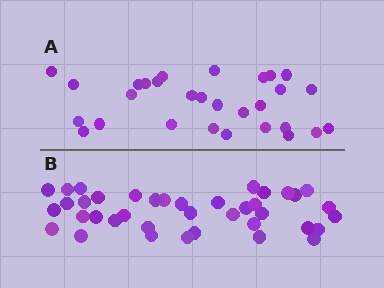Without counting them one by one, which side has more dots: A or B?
Region B (the bottom region) has more dots.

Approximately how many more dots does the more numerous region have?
Region B has roughly 10 or so more dots than region A.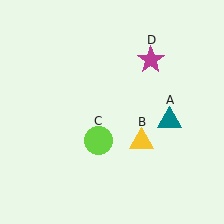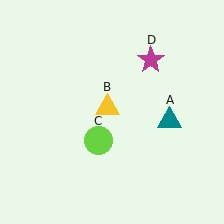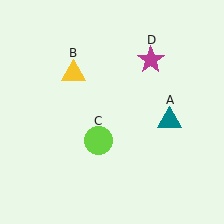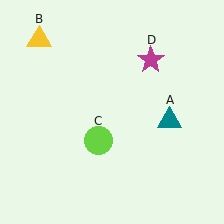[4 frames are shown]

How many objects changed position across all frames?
1 object changed position: yellow triangle (object B).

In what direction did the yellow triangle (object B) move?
The yellow triangle (object B) moved up and to the left.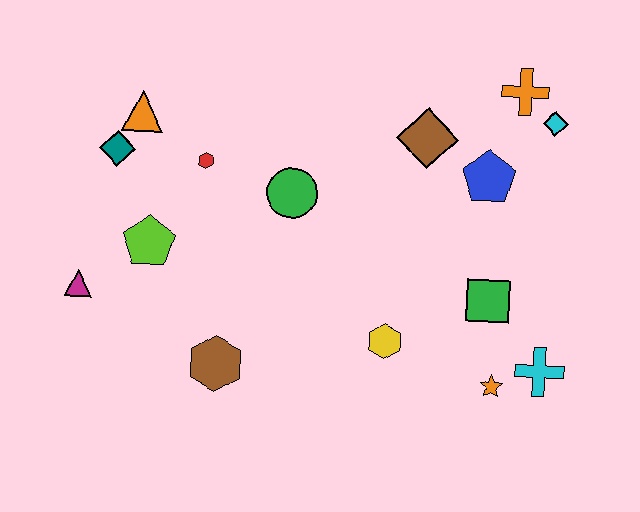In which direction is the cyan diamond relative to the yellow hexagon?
The cyan diamond is above the yellow hexagon.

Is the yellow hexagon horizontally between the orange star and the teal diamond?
Yes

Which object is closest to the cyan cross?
The orange star is closest to the cyan cross.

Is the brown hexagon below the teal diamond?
Yes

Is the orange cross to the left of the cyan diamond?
Yes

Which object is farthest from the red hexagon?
The cyan cross is farthest from the red hexagon.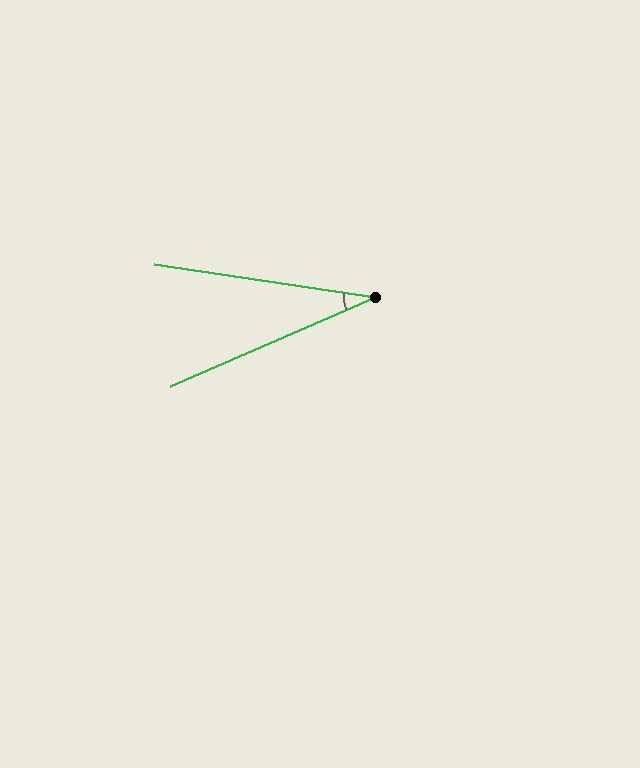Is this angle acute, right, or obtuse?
It is acute.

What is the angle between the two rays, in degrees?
Approximately 32 degrees.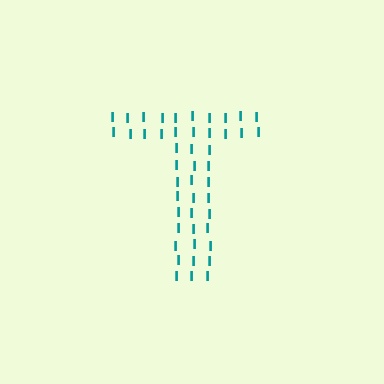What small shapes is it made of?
It is made of small letter I's.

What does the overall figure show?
The overall figure shows the letter T.